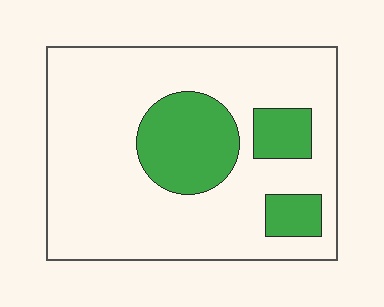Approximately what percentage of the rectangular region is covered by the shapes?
Approximately 20%.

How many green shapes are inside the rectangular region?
3.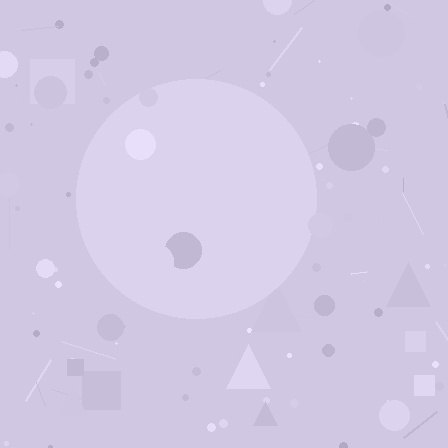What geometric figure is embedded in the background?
A circle is embedded in the background.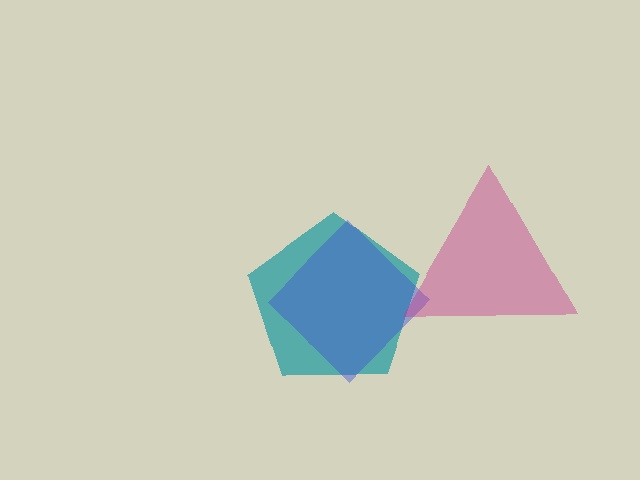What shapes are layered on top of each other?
The layered shapes are: a teal pentagon, a blue diamond, a magenta triangle.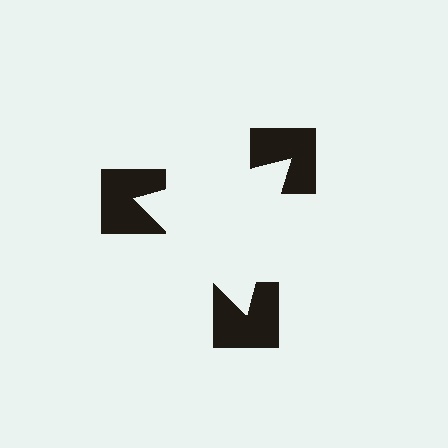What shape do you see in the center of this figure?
An illusory triangle — its edges are inferred from the aligned wedge cuts in the notched squares, not physically drawn.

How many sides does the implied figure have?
3 sides.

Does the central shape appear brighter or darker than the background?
It typically appears slightly brighter than the background, even though no actual brightness change is drawn.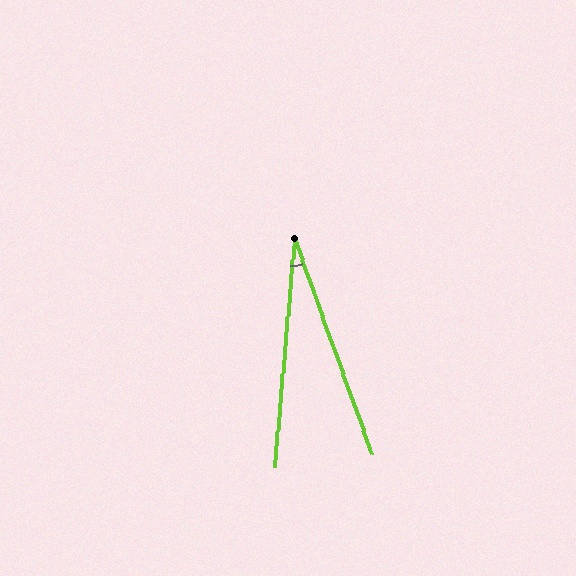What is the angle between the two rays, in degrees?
Approximately 25 degrees.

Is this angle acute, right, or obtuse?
It is acute.